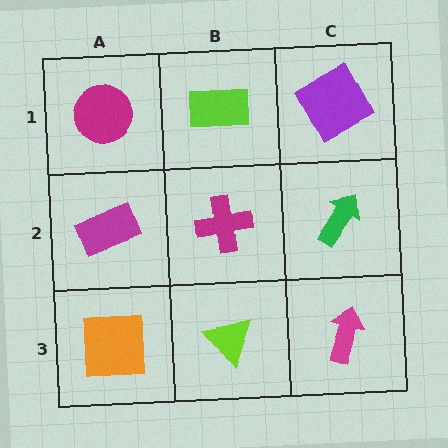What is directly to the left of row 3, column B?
An orange square.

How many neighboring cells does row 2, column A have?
3.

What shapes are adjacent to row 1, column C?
A green arrow (row 2, column C), a lime rectangle (row 1, column B).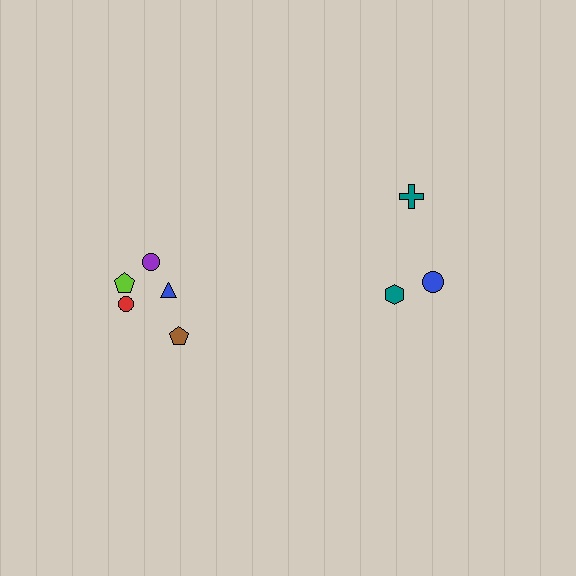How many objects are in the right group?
There are 3 objects.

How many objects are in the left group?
There are 5 objects.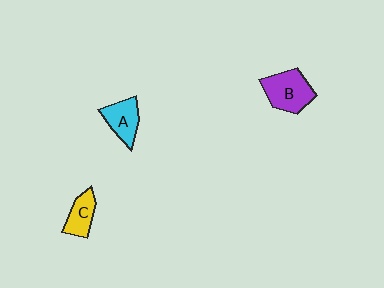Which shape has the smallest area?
Shape C (yellow).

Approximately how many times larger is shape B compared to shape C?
Approximately 1.6 times.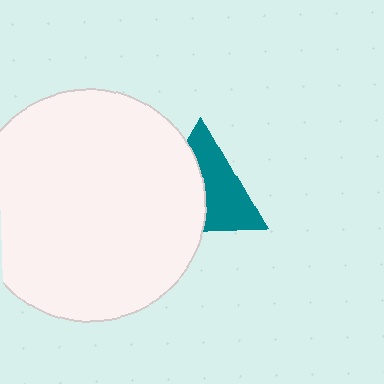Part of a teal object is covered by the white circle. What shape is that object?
It is a triangle.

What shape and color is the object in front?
The object in front is a white circle.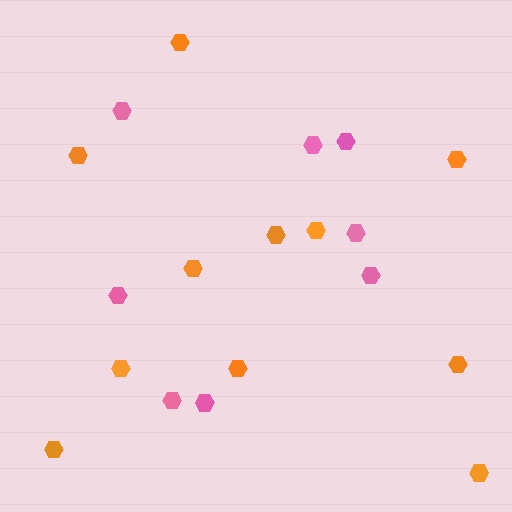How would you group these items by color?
There are 2 groups: one group of orange hexagons (11) and one group of pink hexagons (8).